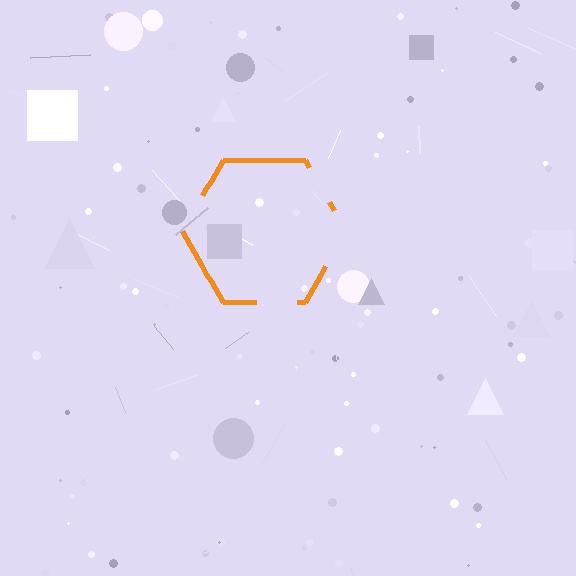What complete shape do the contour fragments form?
The contour fragments form a hexagon.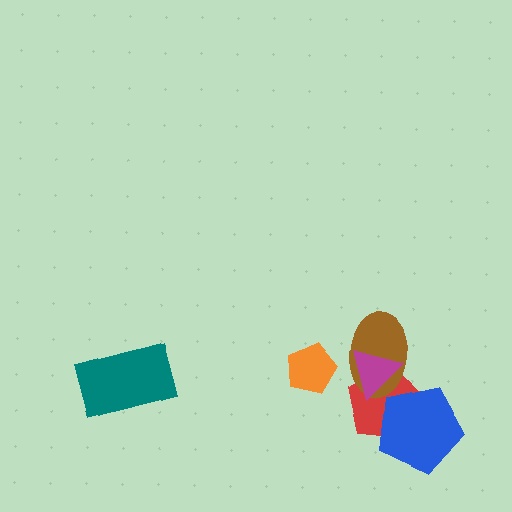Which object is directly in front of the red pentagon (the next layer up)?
The blue pentagon is directly in front of the red pentagon.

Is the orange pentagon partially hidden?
No, no other shape covers it.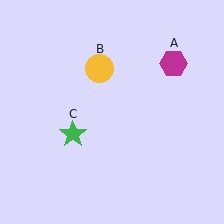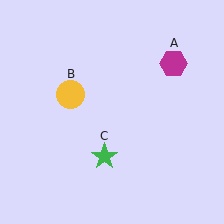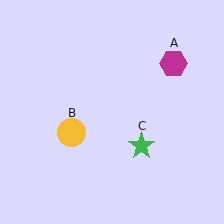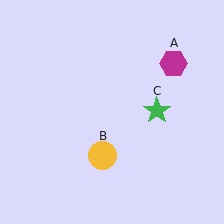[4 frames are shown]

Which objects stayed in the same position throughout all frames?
Magenta hexagon (object A) remained stationary.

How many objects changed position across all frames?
2 objects changed position: yellow circle (object B), green star (object C).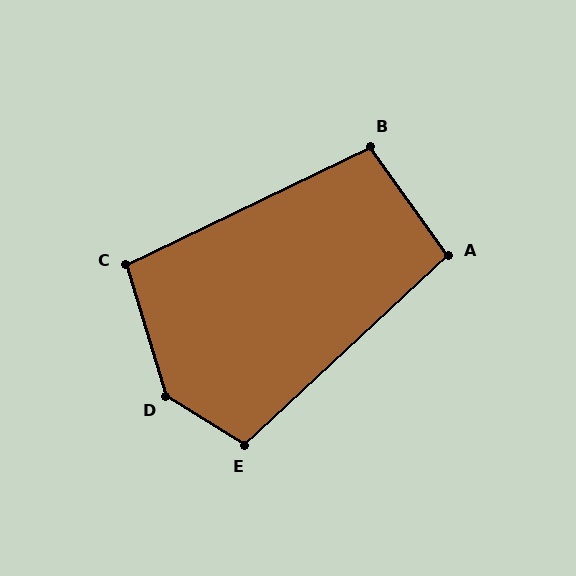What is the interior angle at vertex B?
Approximately 100 degrees (obtuse).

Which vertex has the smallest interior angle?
A, at approximately 97 degrees.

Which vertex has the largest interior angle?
D, at approximately 139 degrees.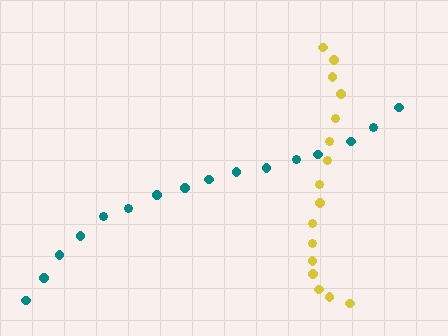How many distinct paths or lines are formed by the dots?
There are 2 distinct paths.